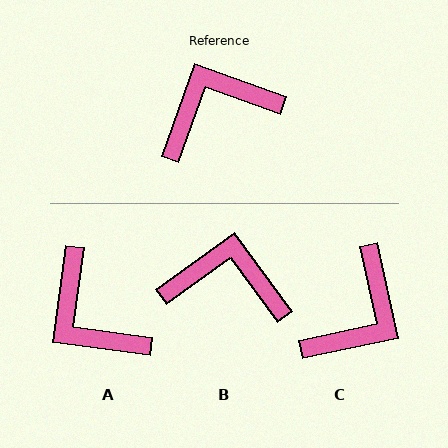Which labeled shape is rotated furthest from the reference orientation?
C, about 148 degrees away.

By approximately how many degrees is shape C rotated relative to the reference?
Approximately 148 degrees clockwise.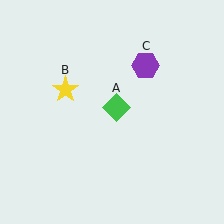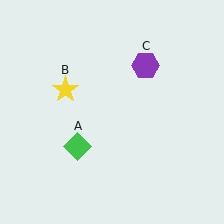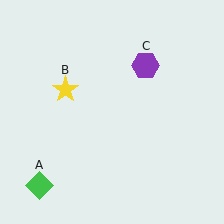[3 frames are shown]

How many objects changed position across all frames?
1 object changed position: green diamond (object A).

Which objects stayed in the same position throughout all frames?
Yellow star (object B) and purple hexagon (object C) remained stationary.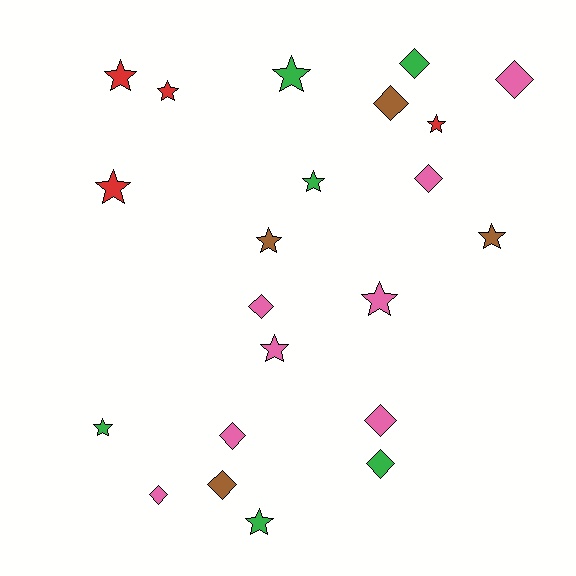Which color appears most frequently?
Pink, with 8 objects.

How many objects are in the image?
There are 22 objects.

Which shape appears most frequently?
Star, with 12 objects.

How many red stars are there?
There are 4 red stars.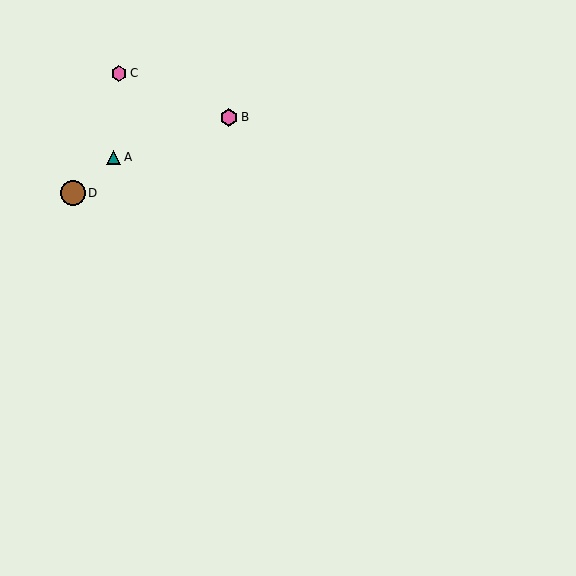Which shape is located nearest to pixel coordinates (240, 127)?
The pink hexagon (labeled B) at (229, 117) is nearest to that location.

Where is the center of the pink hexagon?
The center of the pink hexagon is at (229, 117).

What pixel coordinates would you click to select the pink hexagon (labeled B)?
Click at (229, 117) to select the pink hexagon B.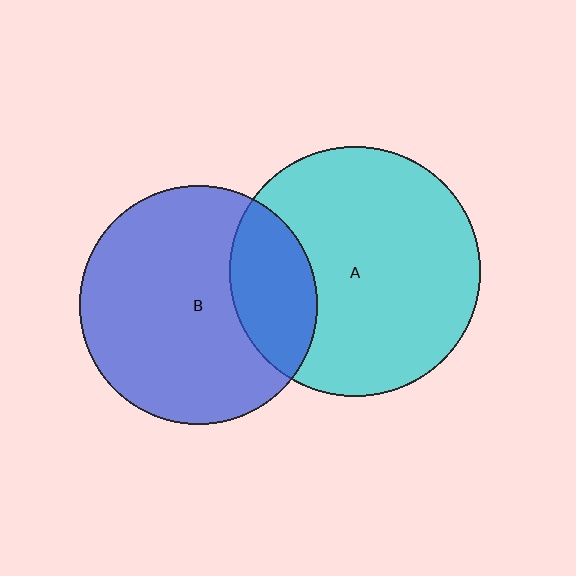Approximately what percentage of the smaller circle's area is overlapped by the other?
Approximately 25%.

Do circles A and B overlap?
Yes.